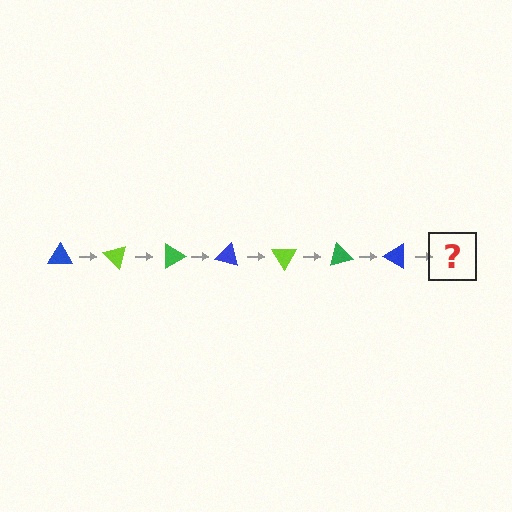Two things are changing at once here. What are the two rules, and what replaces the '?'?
The two rules are that it rotates 45 degrees each step and the color cycles through blue, lime, and green. The '?' should be a lime triangle, rotated 315 degrees from the start.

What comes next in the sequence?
The next element should be a lime triangle, rotated 315 degrees from the start.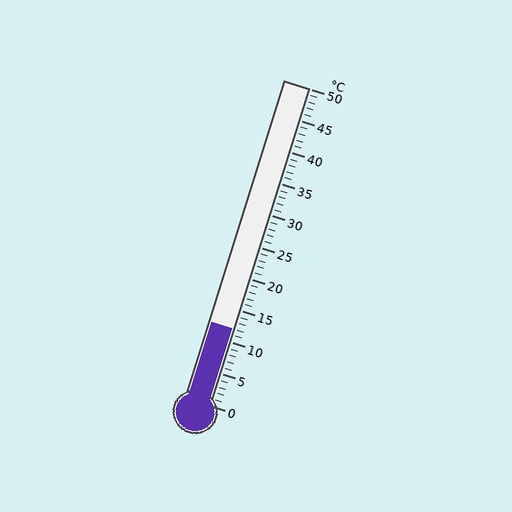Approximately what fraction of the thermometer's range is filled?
The thermometer is filled to approximately 25% of its range.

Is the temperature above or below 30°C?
The temperature is below 30°C.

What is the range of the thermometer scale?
The thermometer scale ranges from 0°C to 50°C.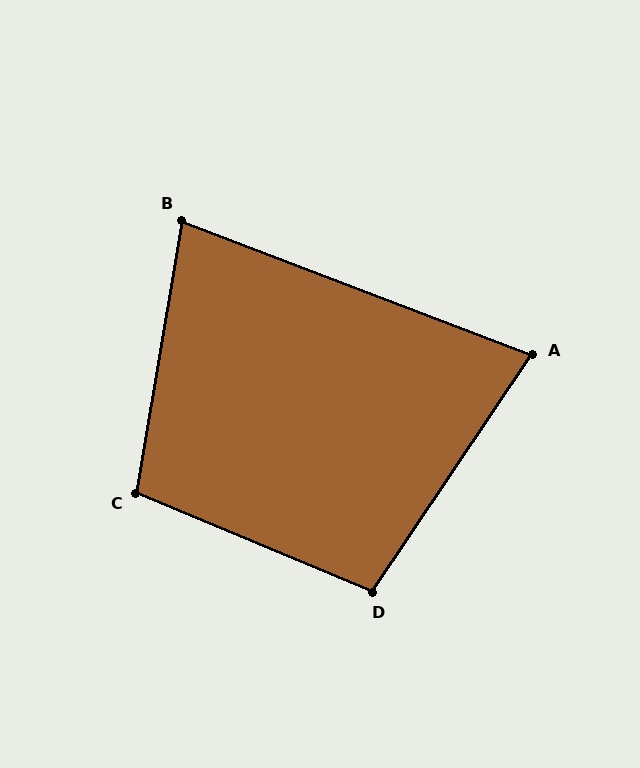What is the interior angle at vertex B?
Approximately 79 degrees (acute).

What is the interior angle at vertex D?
Approximately 101 degrees (obtuse).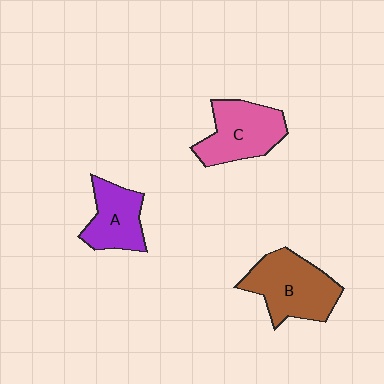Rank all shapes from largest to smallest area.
From largest to smallest: B (brown), C (pink), A (purple).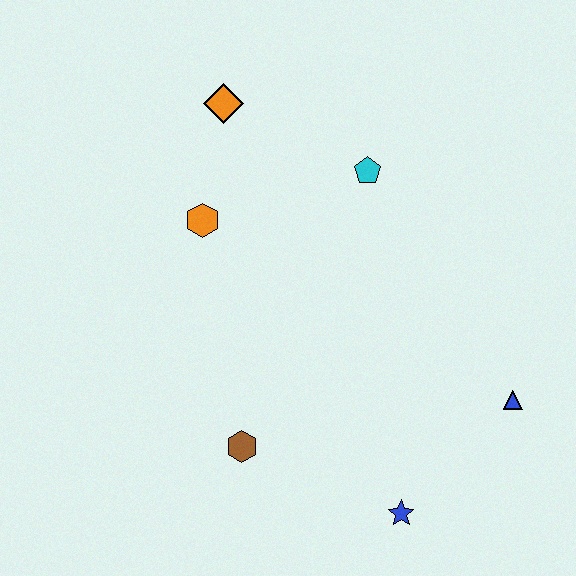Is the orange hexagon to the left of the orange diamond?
Yes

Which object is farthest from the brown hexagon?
The orange diamond is farthest from the brown hexagon.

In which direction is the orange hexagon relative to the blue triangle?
The orange hexagon is to the left of the blue triangle.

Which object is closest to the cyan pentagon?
The orange diamond is closest to the cyan pentagon.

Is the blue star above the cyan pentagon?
No